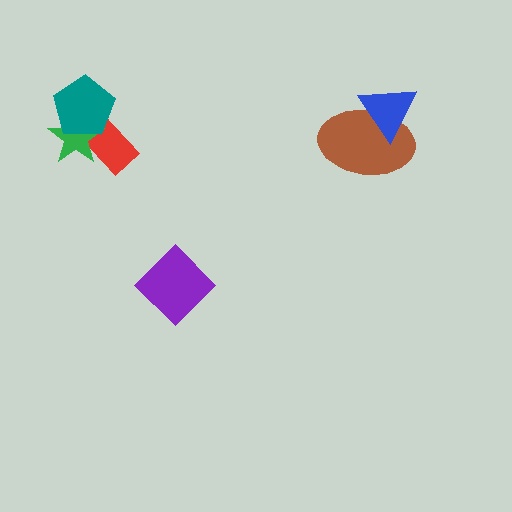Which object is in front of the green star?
The teal pentagon is in front of the green star.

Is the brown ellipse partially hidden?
Yes, it is partially covered by another shape.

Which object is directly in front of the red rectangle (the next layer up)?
The green star is directly in front of the red rectangle.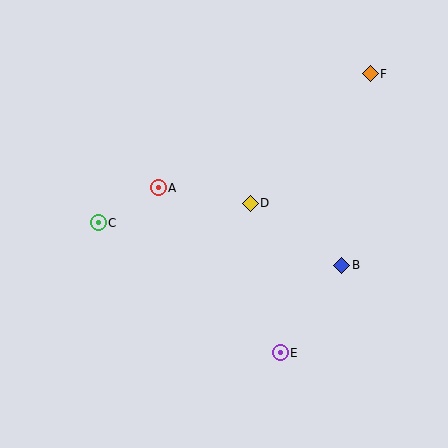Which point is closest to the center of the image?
Point D at (250, 203) is closest to the center.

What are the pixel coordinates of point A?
Point A is at (158, 188).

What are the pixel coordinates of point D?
Point D is at (250, 203).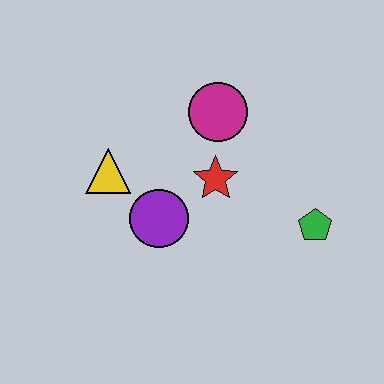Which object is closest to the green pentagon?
The red star is closest to the green pentagon.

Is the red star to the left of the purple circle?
No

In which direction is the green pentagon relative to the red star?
The green pentagon is to the right of the red star.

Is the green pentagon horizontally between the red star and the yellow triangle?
No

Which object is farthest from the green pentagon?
The yellow triangle is farthest from the green pentagon.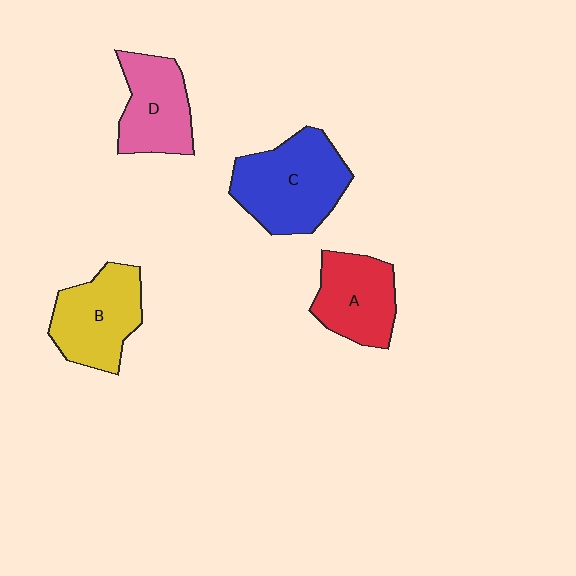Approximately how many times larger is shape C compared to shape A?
Approximately 1.4 times.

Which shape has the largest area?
Shape C (blue).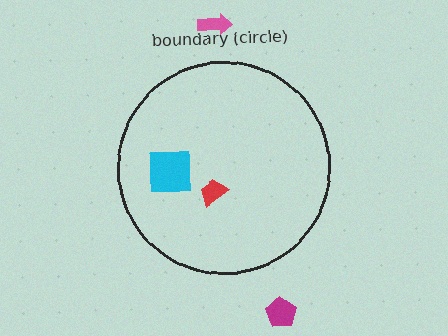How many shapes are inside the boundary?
2 inside, 2 outside.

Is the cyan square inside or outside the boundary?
Inside.